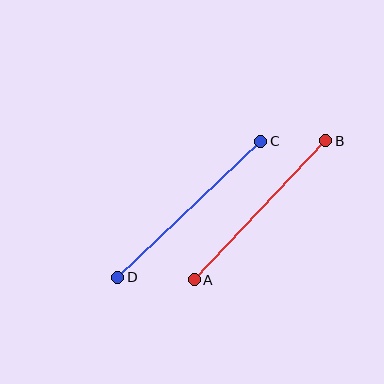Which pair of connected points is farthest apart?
Points C and D are farthest apart.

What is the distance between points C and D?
The distance is approximately 198 pixels.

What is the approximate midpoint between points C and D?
The midpoint is at approximately (189, 209) pixels.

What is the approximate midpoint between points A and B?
The midpoint is at approximately (260, 210) pixels.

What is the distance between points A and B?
The distance is approximately 192 pixels.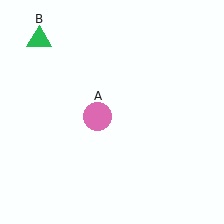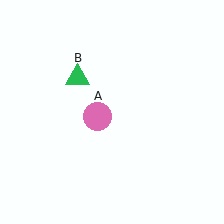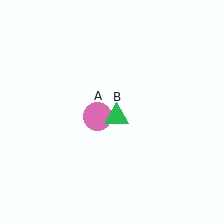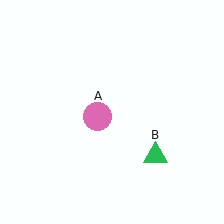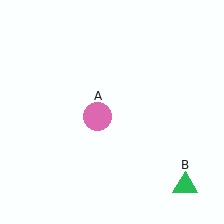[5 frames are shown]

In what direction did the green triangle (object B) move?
The green triangle (object B) moved down and to the right.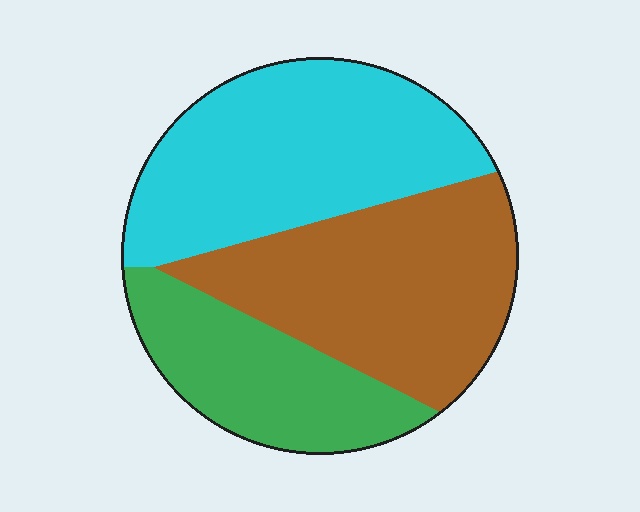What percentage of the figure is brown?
Brown covers about 35% of the figure.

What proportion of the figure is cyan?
Cyan covers 39% of the figure.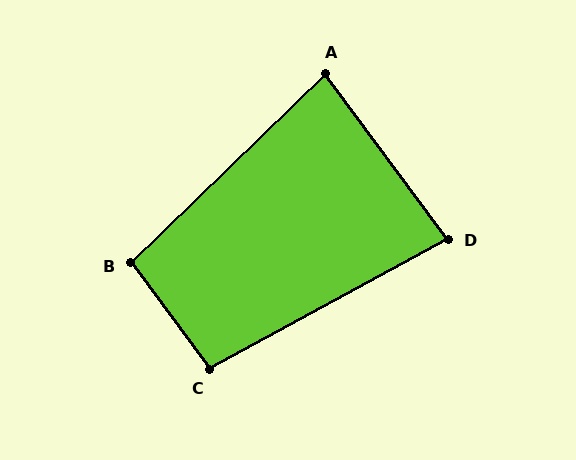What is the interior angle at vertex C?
Approximately 97 degrees (obtuse).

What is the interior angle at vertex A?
Approximately 83 degrees (acute).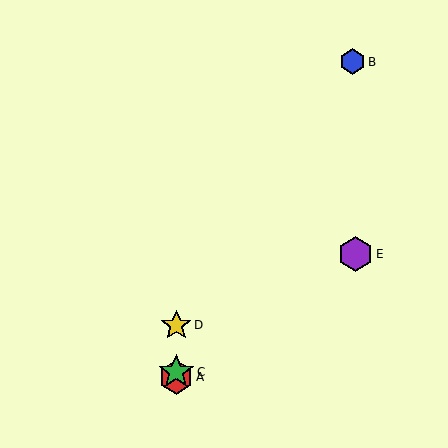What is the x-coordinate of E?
Object E is at x≈355.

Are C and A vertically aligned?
Yes, both are at x≈176.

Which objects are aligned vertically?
Objects A, C, D are aligned vertically.